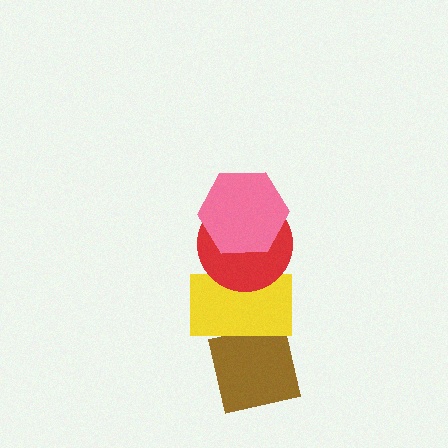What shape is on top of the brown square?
The yellow rectangle is on top of the brown square.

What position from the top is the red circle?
The red circle is 2nd from the top.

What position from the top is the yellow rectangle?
The yellow rectangle is 3rd from the top.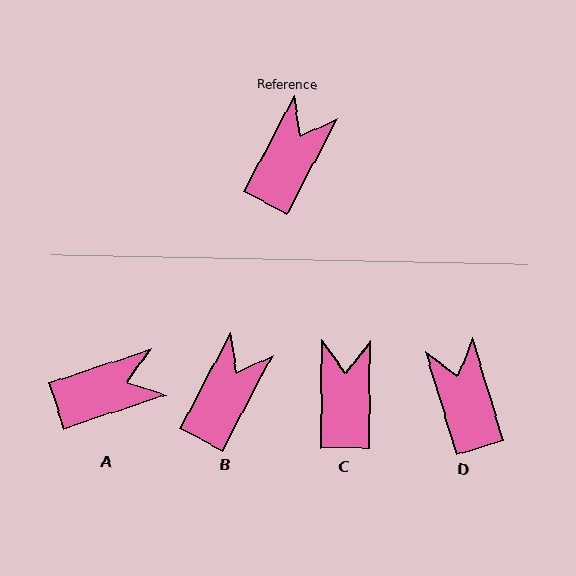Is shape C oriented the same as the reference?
No, it is off by about 27 degrees.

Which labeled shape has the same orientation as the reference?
B.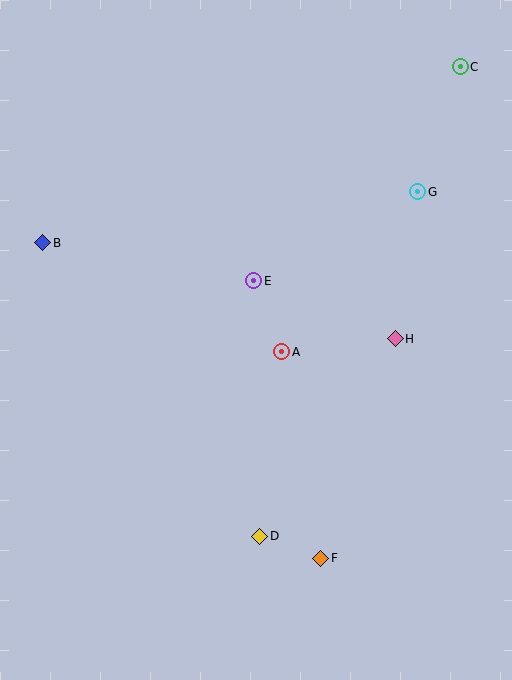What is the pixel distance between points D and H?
The distance between D and H is 239 pixels.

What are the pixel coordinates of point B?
Point B is at (43, 243).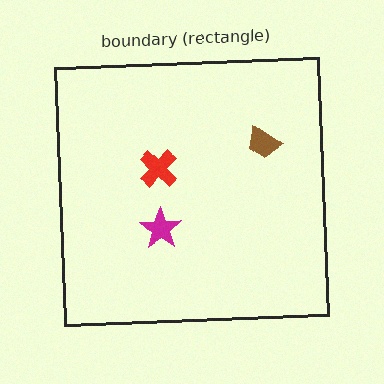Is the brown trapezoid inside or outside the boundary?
Inside.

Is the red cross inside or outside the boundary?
Inside.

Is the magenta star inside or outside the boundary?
Inside.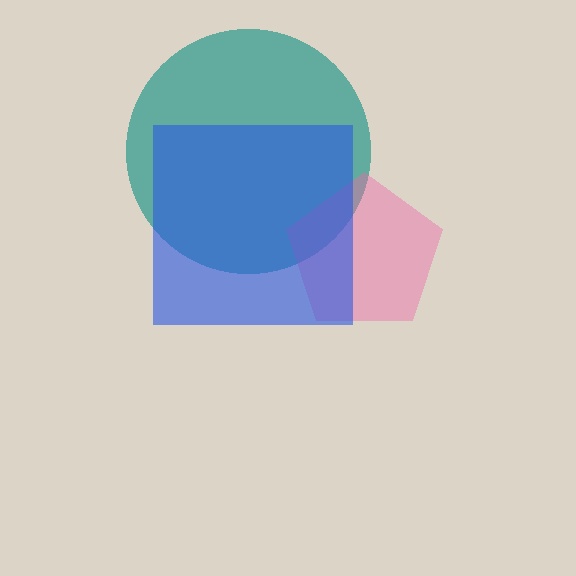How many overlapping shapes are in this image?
There are 3 overlapping shapes in the image.